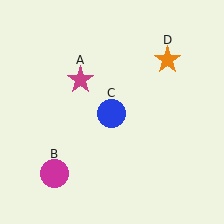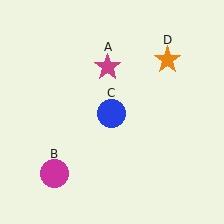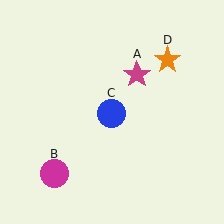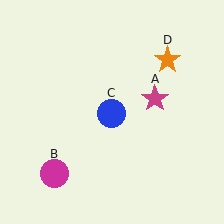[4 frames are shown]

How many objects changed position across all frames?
1 object changed position: magenta star (object A).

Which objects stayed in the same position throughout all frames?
Magenta circle (object B) and blue circle (object C) and orange star (object D) remained stationary.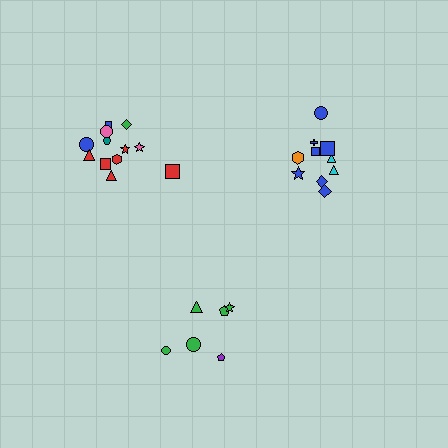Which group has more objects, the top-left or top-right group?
The top-left group.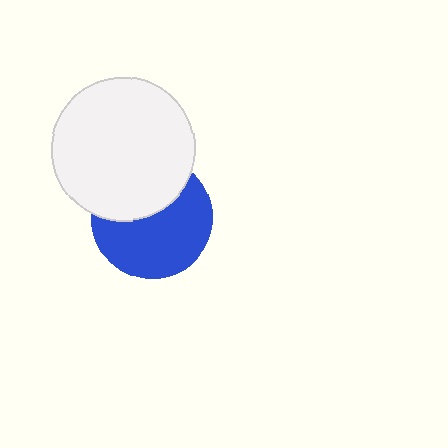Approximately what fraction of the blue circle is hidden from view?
Roughly 39% of the blue circle is hidden behind the white circle.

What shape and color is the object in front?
The object in front is a white circle.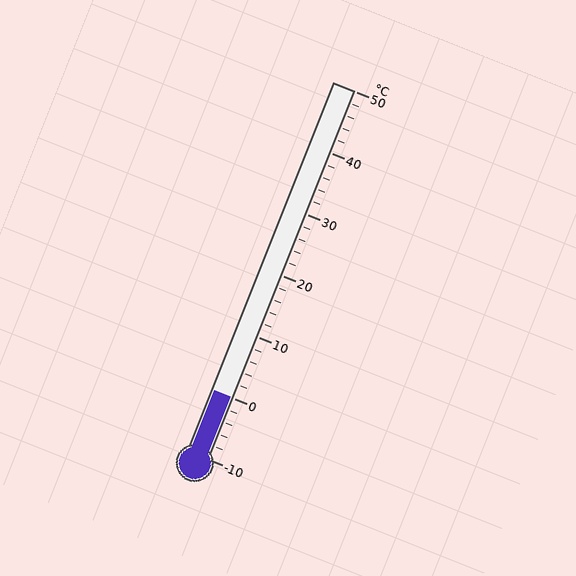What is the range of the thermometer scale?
The thermometer scale ranges from -10°C to 50°C.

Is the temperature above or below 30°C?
The temperature is below 30°C.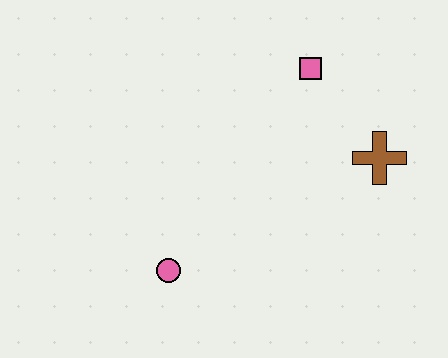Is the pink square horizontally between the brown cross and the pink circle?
Yes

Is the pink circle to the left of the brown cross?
Yes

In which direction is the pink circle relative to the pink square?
The pink circle is below the pink square.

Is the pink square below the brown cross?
No